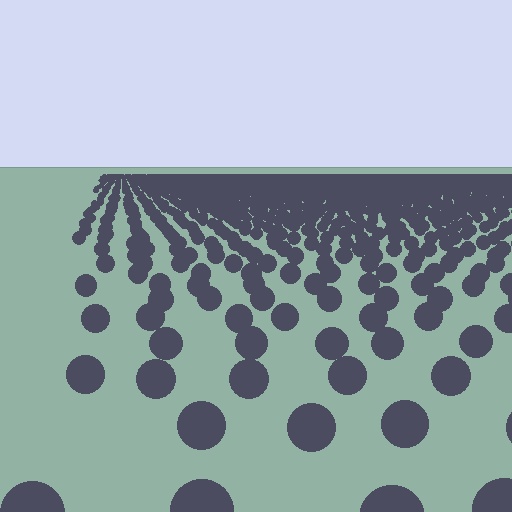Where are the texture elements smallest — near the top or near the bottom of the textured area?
Near the top.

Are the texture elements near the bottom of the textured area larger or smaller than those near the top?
Larger. Near the bottom, elements are closer to the viewer and appear at a bigger on-screen size.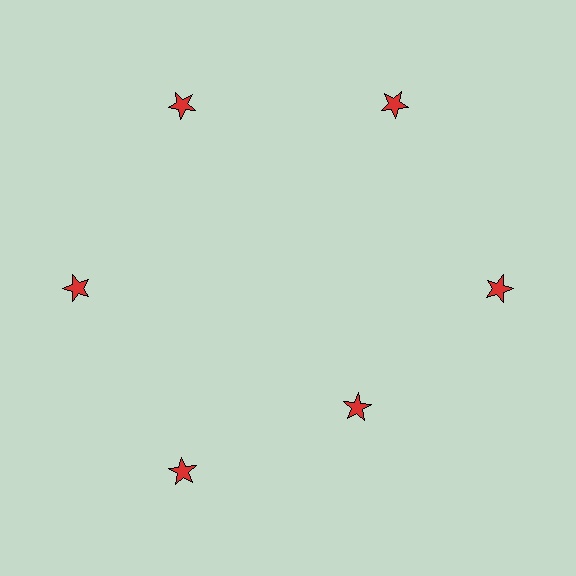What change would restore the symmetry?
The symmetry would be restored by moving it outward, back onto the ring so that all 6 stars sit at equal angles and equal distance from the center.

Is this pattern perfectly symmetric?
No. The 6 red stars are arranged in a ring, but one element near the 5 o'clock position is pulled inward toward the center, breaking the 6-fold rotational symmetry.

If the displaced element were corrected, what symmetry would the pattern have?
It would have 6-fold rotational symmetry — the pattern would map onto itself every 60 degrees.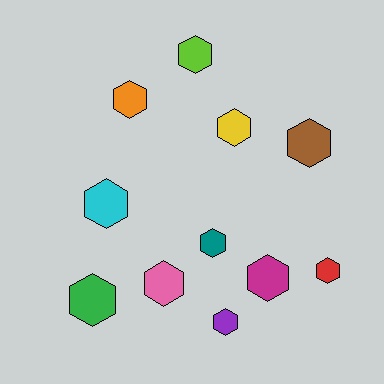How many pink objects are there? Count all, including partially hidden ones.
There is 1 pink object.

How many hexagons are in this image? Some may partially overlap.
There are 11 hexagons.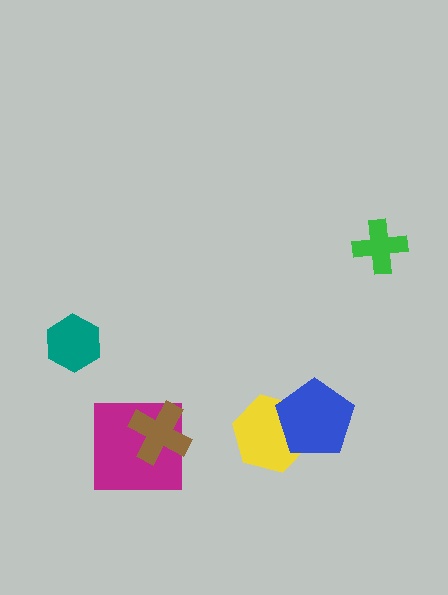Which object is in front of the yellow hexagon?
The blue pentagon is in front of the yellow hexagon.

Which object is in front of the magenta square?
The brown cross is in front of the magenta square.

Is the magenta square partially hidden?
Yes, it is partially covered by another shape.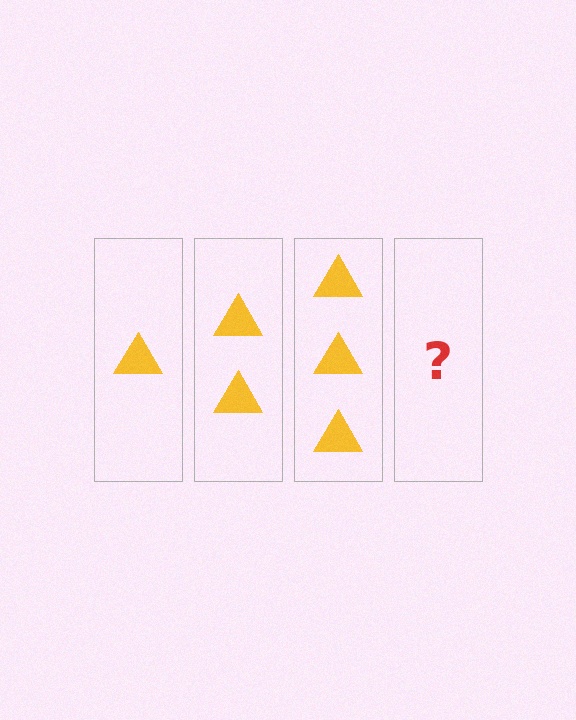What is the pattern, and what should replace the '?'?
The pattern is that each step adds one more triangle. The '?' should be 4 triangles.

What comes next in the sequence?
The next element should be 4 triangles.